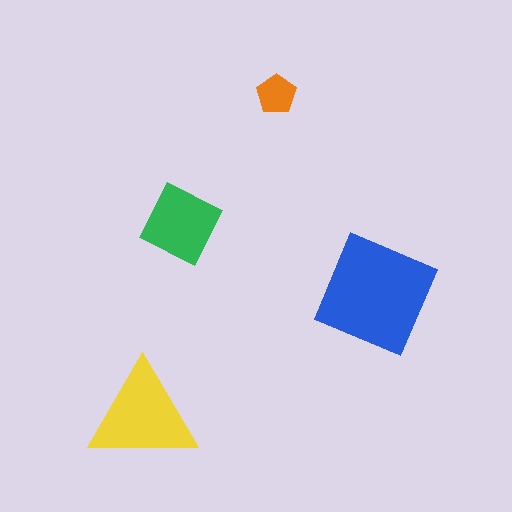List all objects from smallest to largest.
The orange pentagon, the green diamond, the yellow triangle, the blue square.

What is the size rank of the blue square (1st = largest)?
1st.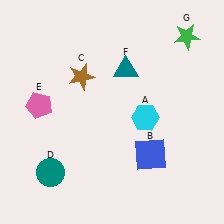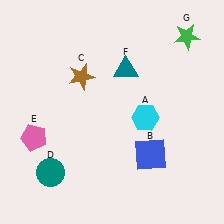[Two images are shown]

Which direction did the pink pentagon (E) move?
The pink pentagon (E) moved down.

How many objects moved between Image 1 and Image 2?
1 object moved between the two images.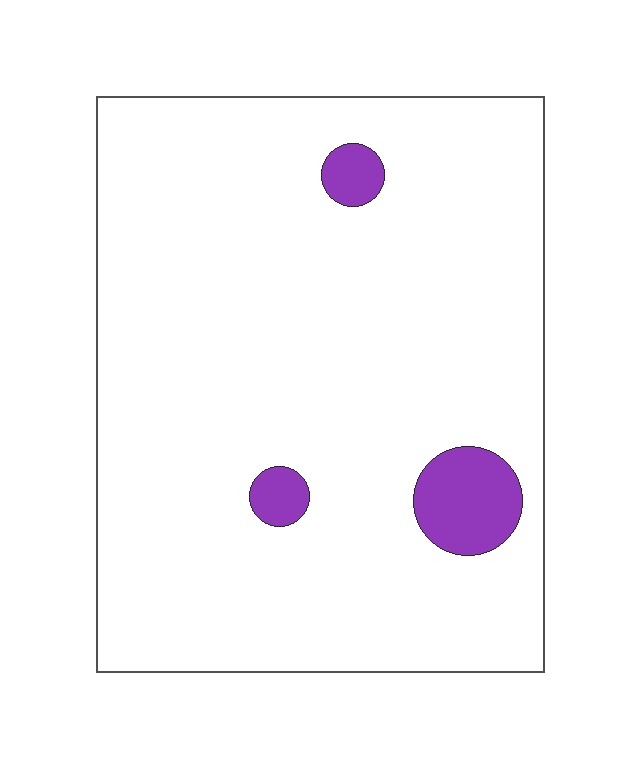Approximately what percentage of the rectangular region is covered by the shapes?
Approximately 5%.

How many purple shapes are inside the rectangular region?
3.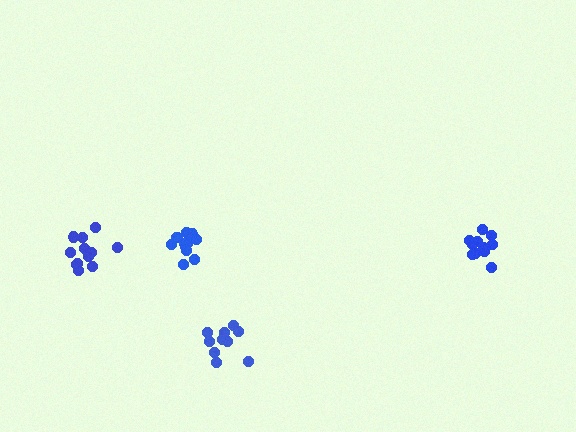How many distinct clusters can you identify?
There are 4 distinct clusters.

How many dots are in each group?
Group 1: 11 dots, Group 2: 12 dots, Group 3: 12 dots, Group 4: 10 dots (45 total).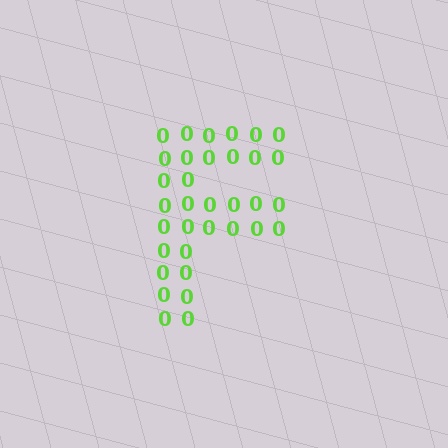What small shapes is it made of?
It is made of small digit 0's.